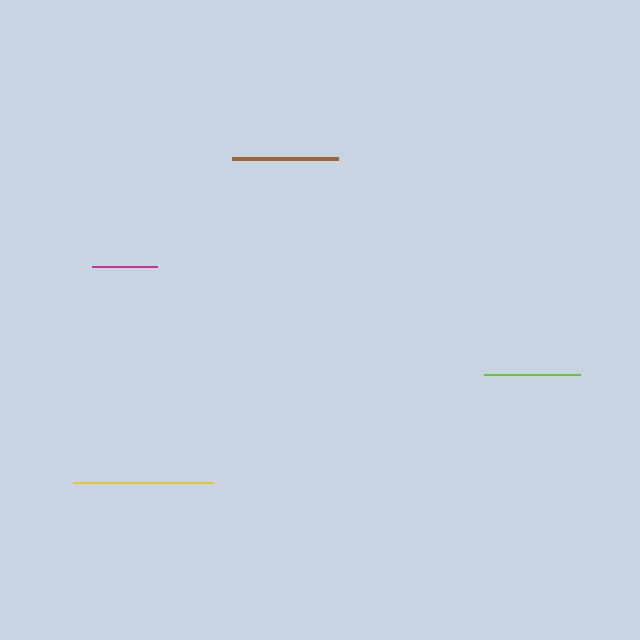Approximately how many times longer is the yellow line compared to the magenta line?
The yellow line is approximately 2.2 times the length of the magenta line.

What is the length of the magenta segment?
The magenta segment is approximately 65 pixels long.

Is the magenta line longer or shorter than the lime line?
The lime line is longer than the magenta line.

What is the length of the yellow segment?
The yellow segment is approximately 140 pixels long.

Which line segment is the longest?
The yellow line is the longest at approximately 140 pixels.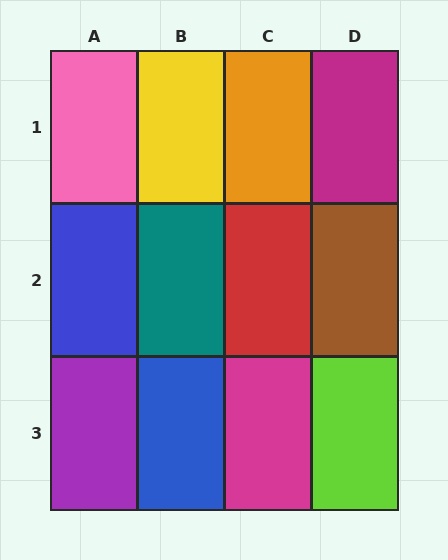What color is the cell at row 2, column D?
Brown.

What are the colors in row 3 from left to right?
Purple, blue, magenta, lime.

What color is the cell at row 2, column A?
Blue.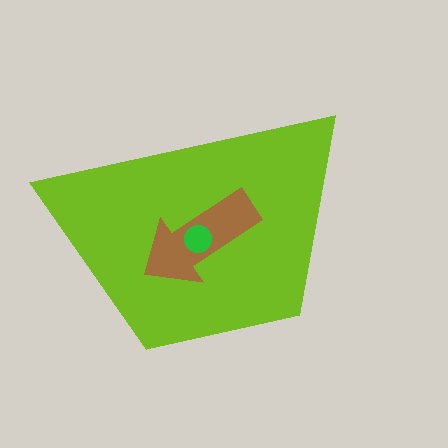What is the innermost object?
The green circle.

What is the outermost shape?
The lime trapezoid.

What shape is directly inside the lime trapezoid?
The brown arrow.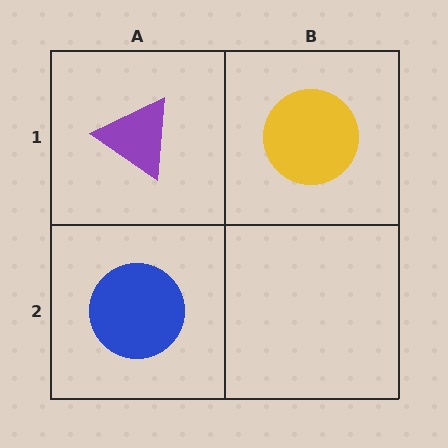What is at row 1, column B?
A yellow circle.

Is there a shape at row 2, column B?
No, that cell is empty.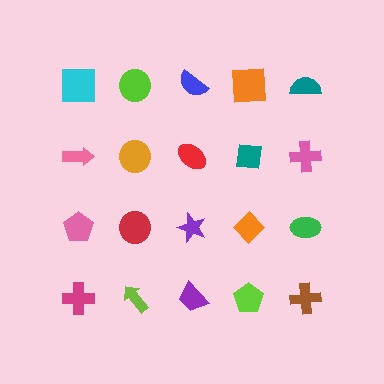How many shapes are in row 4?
5 shapes.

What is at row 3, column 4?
An orange diamond.